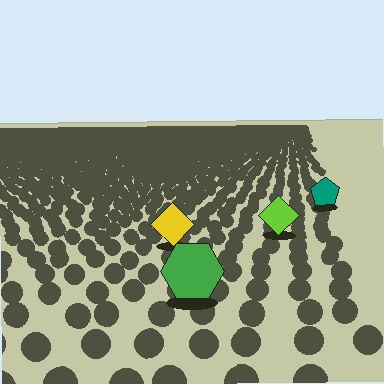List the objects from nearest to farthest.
From nearest to farthest: the green hexagon, the yellow diamond, the lime diamond, the teal pentagon.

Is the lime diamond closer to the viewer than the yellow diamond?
No. The yellow diamond is closer — you can tell from the texture gradient: the ground texture is coarser near it.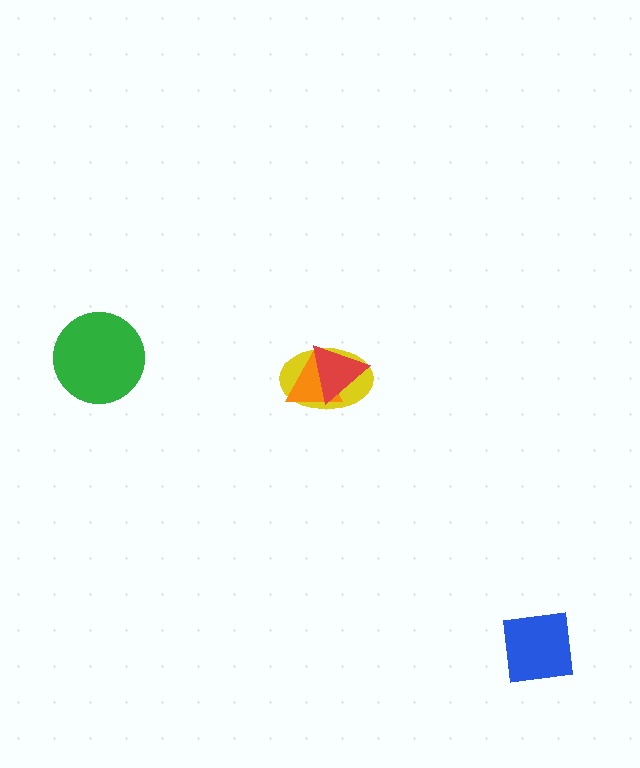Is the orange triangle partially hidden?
Yes, it is partially covered by another shape.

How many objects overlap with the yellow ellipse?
2 objects overlap with the yellow ellipse.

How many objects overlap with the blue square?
0 objects overlap with the blue square.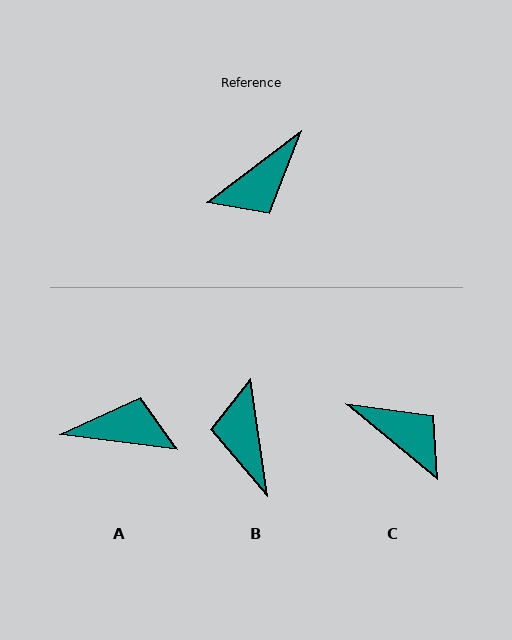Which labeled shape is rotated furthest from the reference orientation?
A, about 135 degrees away.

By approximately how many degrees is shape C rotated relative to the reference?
Approximately 103 degrees counter-clockwise.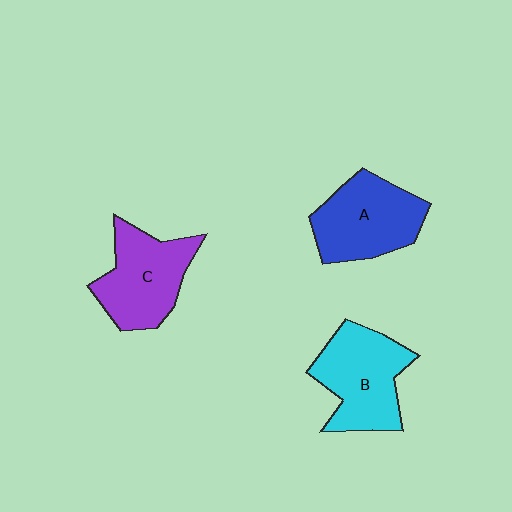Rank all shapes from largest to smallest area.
From largest to smallest: B (cyan), A (blue), C (purple).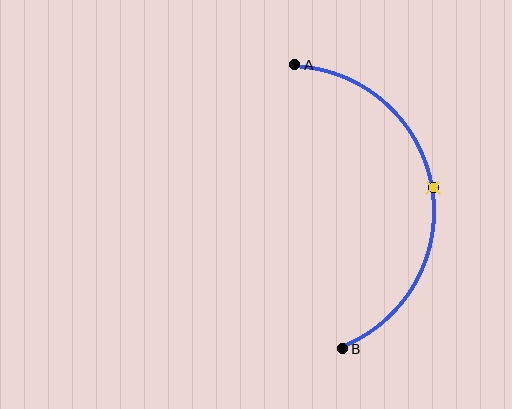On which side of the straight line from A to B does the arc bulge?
The arc bulges to the right of the straight line connecting A and B.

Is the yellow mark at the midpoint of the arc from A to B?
Yes. The yellow mark lies on the arc at equal arc-length from both A and B — it is the arc midpoint.